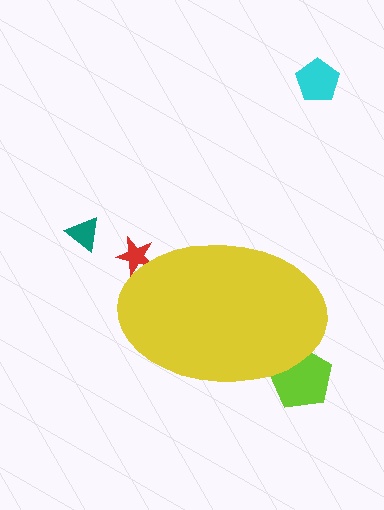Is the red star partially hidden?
Yes, the red star is partially hidden behind the yellow ellipse.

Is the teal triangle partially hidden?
No, the teal triangle is fully visible.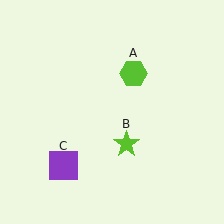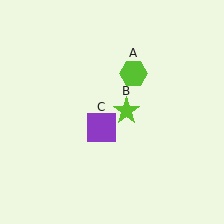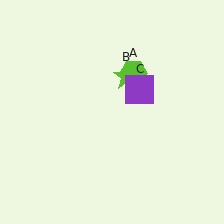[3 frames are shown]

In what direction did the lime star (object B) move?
The lime star (object B) moved up.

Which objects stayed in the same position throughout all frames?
Lime hexagon (object A) remained stationary.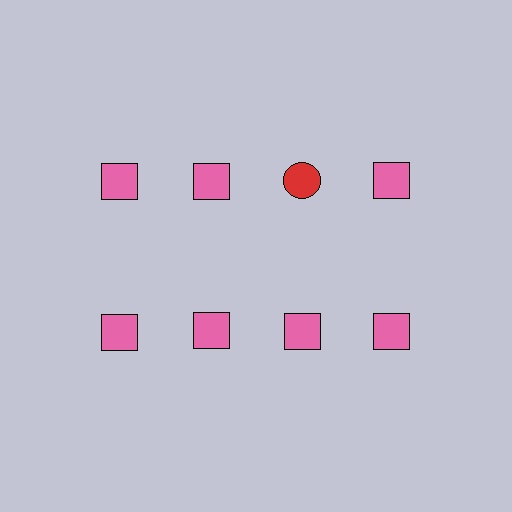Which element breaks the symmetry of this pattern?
The red circle in the top row, center column breaks the symmetry. All other shapes are pink squares.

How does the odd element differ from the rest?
It differs in both color (red instead of pink) and shape (circle instead of square).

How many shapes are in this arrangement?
There are 8 shapes arranged in a grid pattern.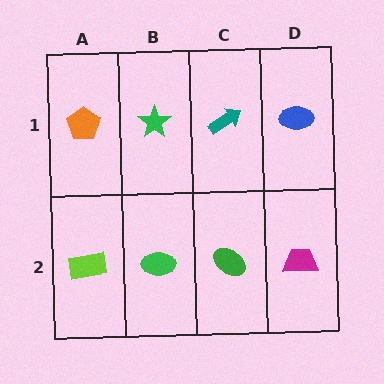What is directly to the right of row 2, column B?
A green ellipse.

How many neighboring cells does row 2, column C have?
3.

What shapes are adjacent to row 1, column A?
A lime rectangle (row 2, column A), a green star (row 1, column B).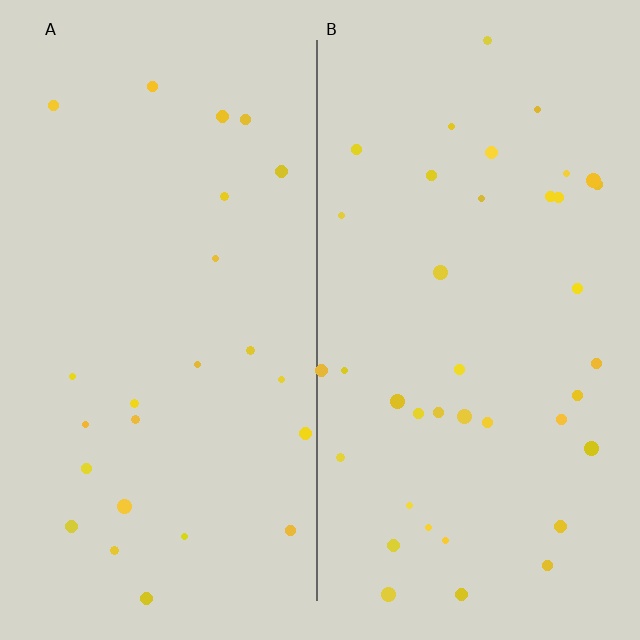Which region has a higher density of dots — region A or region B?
B (the right).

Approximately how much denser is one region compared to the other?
Approximately 1.6× — region B over region A.